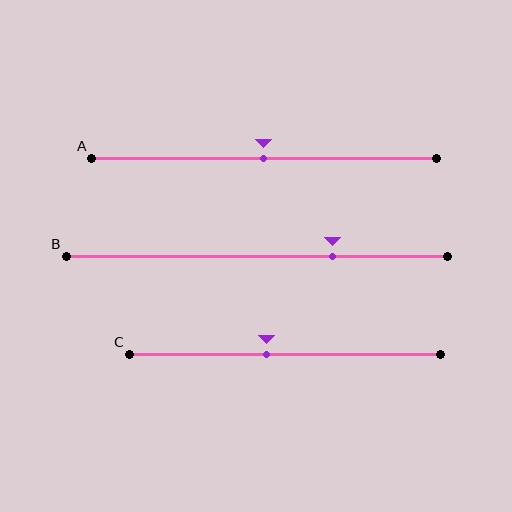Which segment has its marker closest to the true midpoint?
Segment A has its marker closest to the true midpoint.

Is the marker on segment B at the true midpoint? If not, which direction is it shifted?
No, the marker on segment B is shifted to the right by about 20% of the segment length.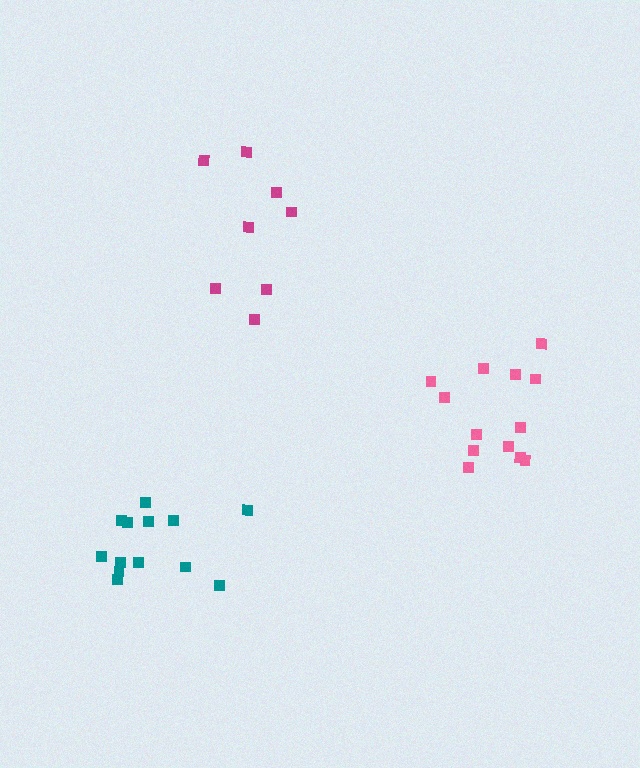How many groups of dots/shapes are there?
There are 3 groups.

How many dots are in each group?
Group 1: 13 dots, Group 2: 13 dots, Group 3: 8 dots (34 total).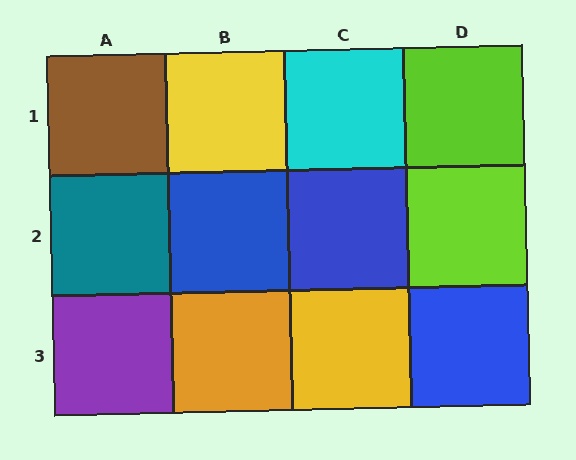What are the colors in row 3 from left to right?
Purple, orange, yellow, blue.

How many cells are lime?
2 cells are lime.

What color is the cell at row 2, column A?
Teal.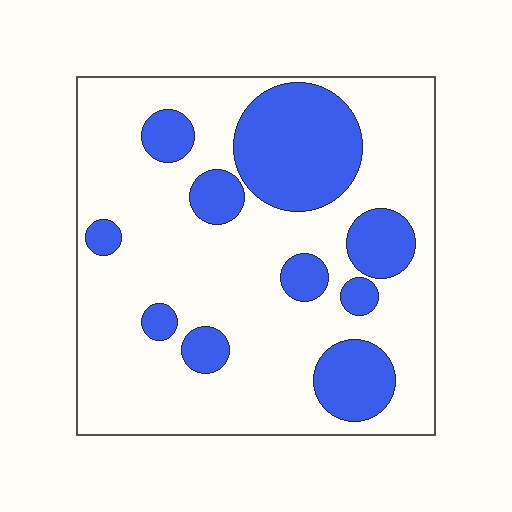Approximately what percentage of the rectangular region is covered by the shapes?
Approximately 25%.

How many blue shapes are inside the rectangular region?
10.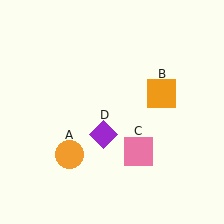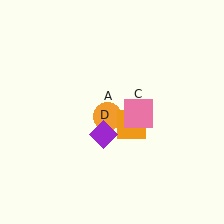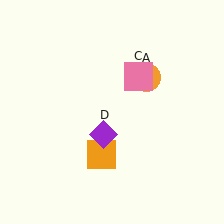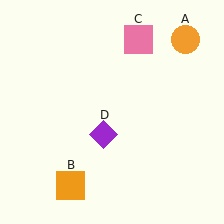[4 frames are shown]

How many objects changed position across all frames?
3 objects changed position: orange circle (object A), orange square (object B), pink square (object C).